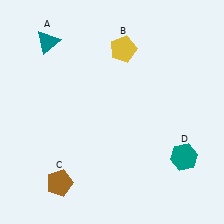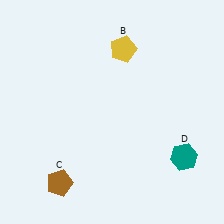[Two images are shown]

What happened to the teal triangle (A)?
The teal triangle (A) was removed in Image 2. It was in the top-left area of Image 1.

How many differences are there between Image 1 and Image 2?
There is 1 difference between the two images.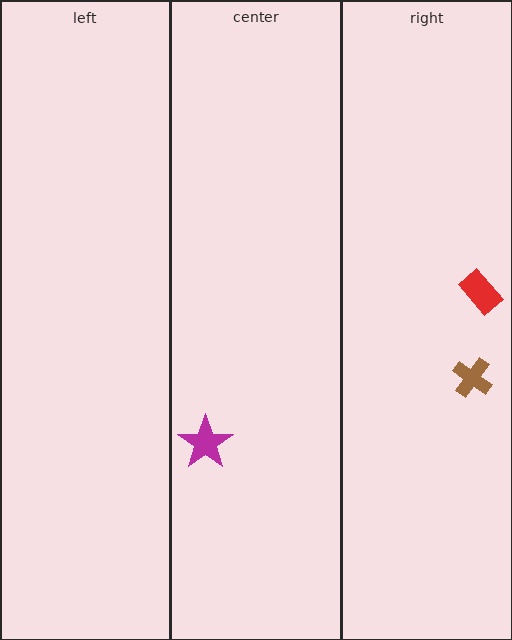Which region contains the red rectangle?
The right region.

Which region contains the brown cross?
The right region.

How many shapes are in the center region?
1.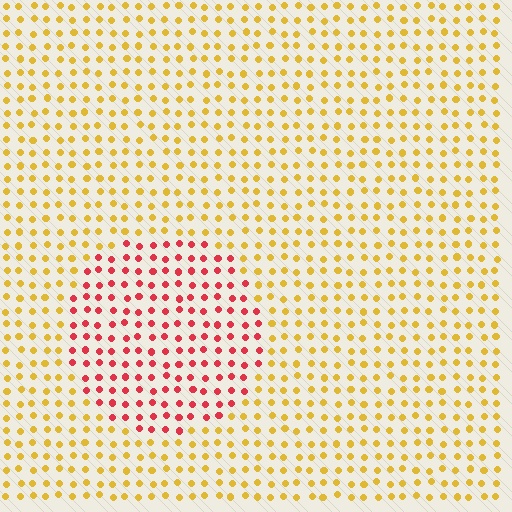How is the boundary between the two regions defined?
The boundary is defined purely by a slight shift in hue (about 54 degrees). Spacing, size, and orientation are identical on both sides.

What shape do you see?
I see a circle.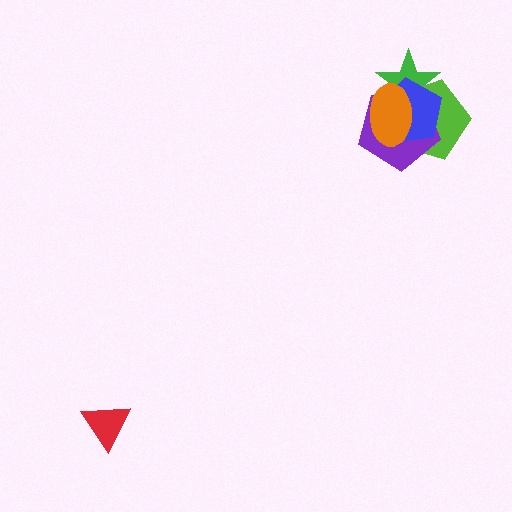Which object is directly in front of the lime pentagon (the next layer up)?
The purple pentagon is directly in front of the lime pentagon.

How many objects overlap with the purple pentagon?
4 objects overlap with the purple pentagon.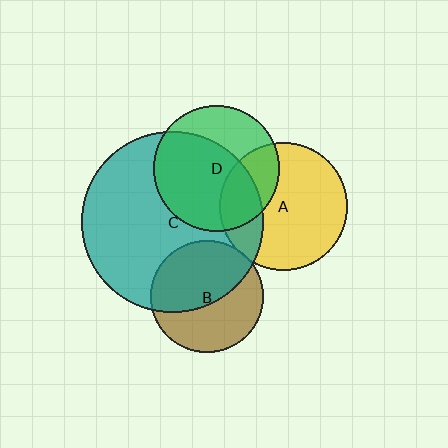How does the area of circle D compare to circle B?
Approximately 1.3 times.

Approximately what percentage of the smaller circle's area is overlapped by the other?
Approximately 25%.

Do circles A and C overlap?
Yes.